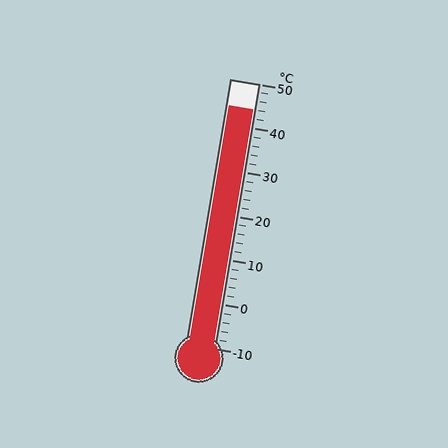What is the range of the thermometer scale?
The thermometer scale ranges from -10°C to 50°C.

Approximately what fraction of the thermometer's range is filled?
The thermometer is filled to approximately 90% of its range.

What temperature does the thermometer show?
The thermometer shows approximately 44°C.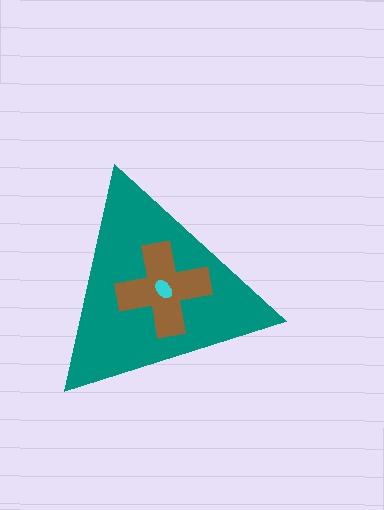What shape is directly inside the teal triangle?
The brown cross.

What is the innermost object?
The cyan ellipse.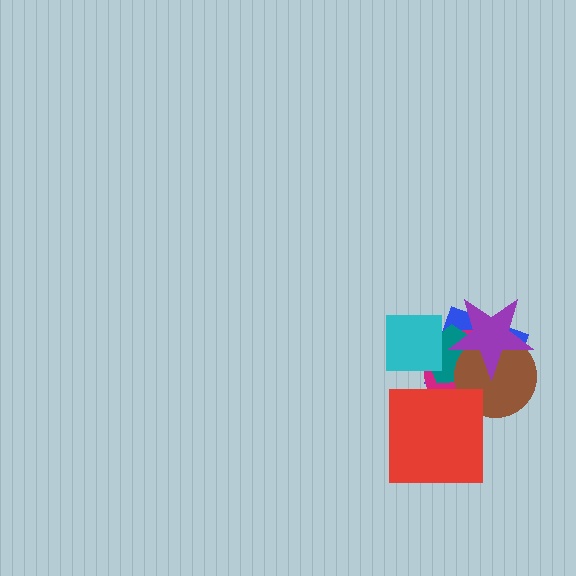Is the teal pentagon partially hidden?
Yes, it is partially covered by another shape.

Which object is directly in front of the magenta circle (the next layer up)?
The teal pentagon is directly in front of the magenta circle.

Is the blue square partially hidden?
Yes, it is partially covered by another shape.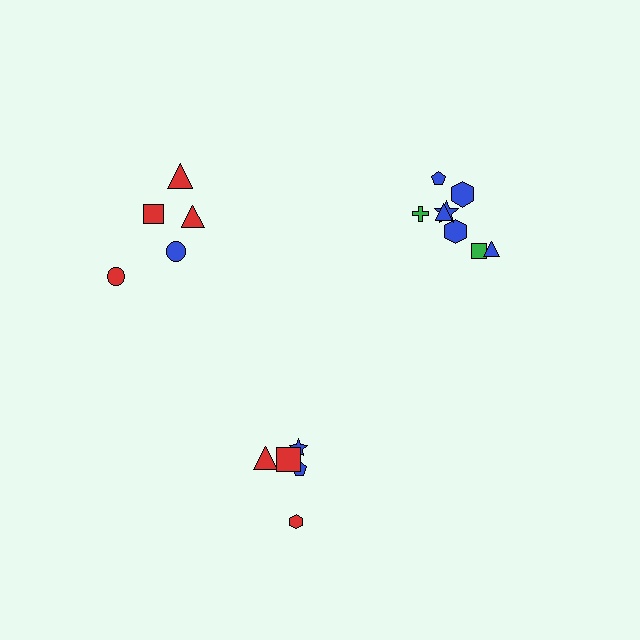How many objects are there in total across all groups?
There are 18 objects.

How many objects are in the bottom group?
There are 5 objects.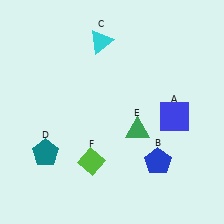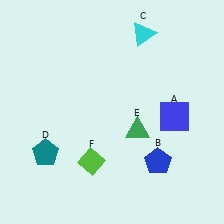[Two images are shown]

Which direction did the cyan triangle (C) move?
The cyan triangle (C) moved right.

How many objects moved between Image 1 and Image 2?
1 object moved between the two images.